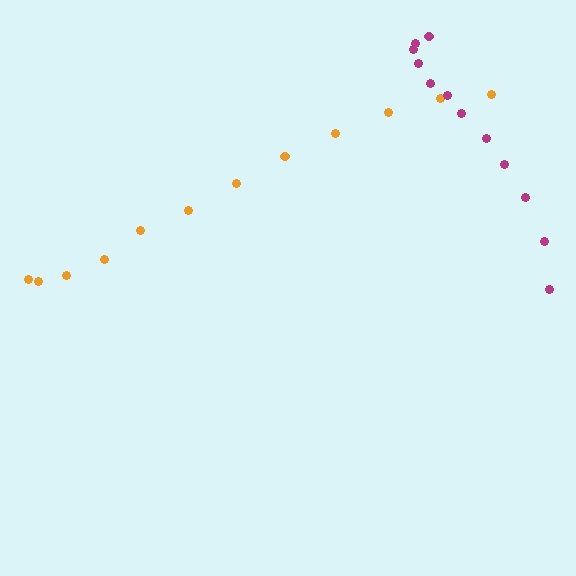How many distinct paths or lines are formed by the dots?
There are 2 distinct paths.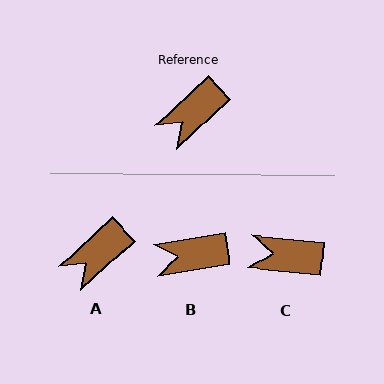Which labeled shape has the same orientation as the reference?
A.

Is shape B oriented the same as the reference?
No, it is off by about 34 degrees.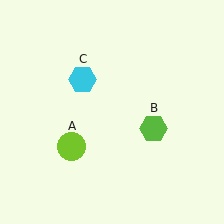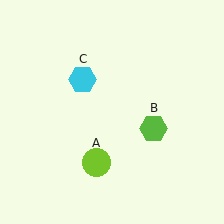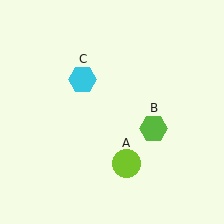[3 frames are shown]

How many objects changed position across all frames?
1 object changed position: lime circle (object A).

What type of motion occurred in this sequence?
The lime circle (object A) rotated counterclockwise around the center of the scene.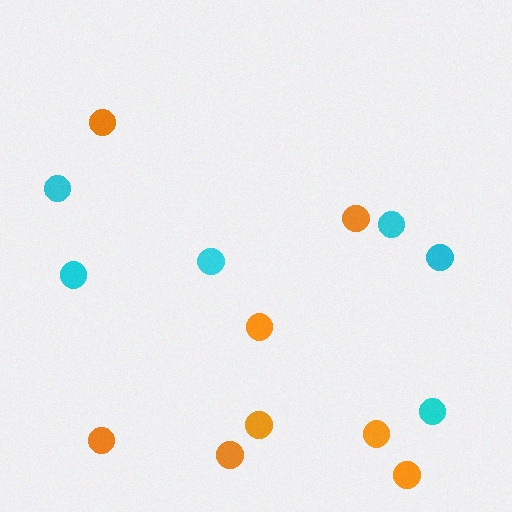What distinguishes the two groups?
There are 2 groups: one group of orange circles (8) and one group of cyan circles (6).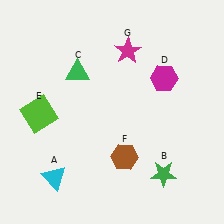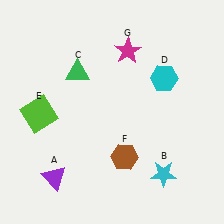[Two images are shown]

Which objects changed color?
A changed from cyan to purple. B changed from green to cyan. D changed from magenta to cyan.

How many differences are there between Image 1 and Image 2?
There are 3 differences between the two images.